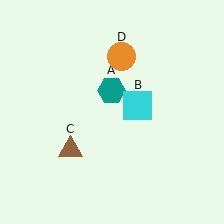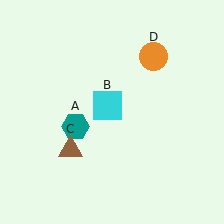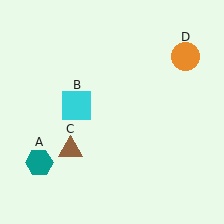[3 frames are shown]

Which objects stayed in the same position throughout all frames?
Brown triangle (object C) remained stationary.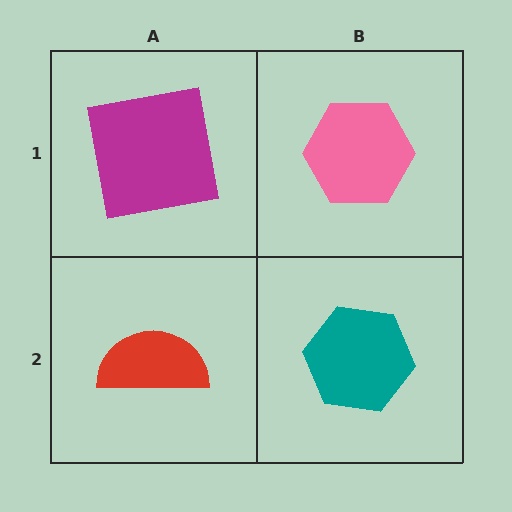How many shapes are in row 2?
2 shapes.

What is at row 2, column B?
A teal hexagon.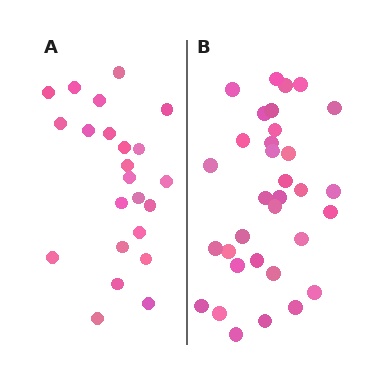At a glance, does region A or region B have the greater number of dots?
Region B (the right region) has more dots.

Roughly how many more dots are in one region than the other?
Region B has roughly 10 or so more dots than region A.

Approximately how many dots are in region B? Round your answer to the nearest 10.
About 30 dots. (The exact count is 33, which rounds to 30.)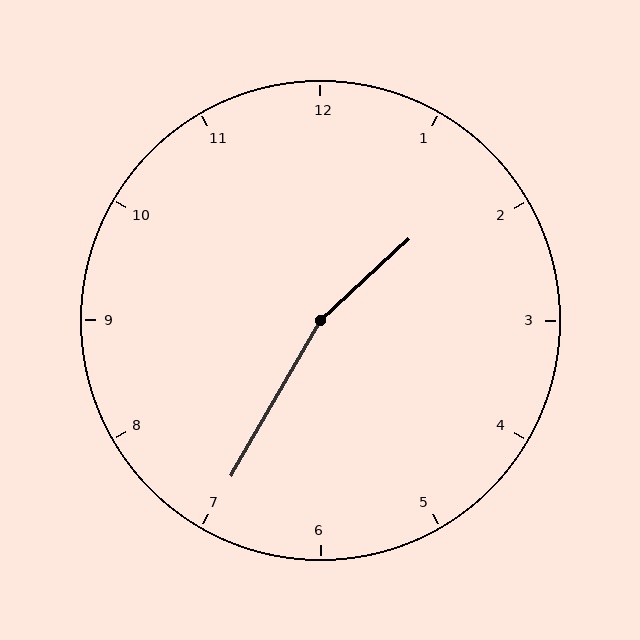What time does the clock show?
1:35.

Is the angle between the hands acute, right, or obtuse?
It is obtuse.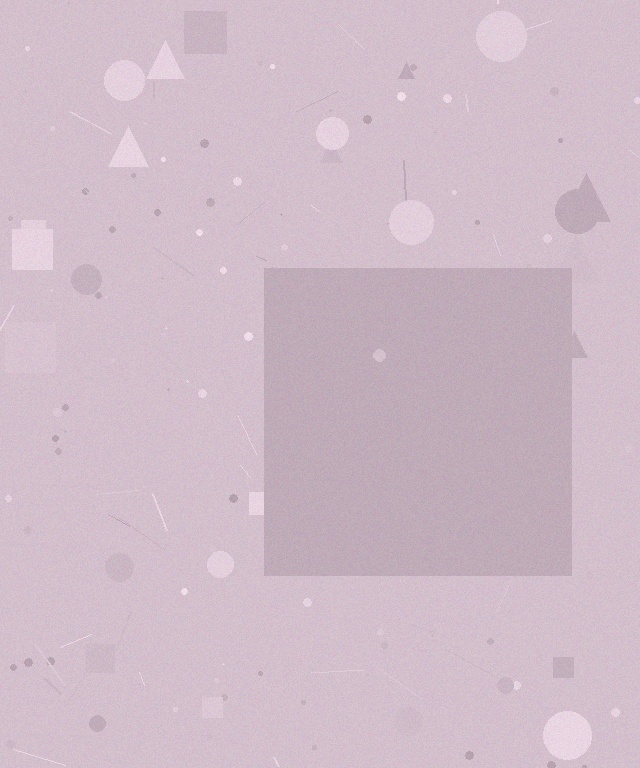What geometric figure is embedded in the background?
A square is embedded in the background.